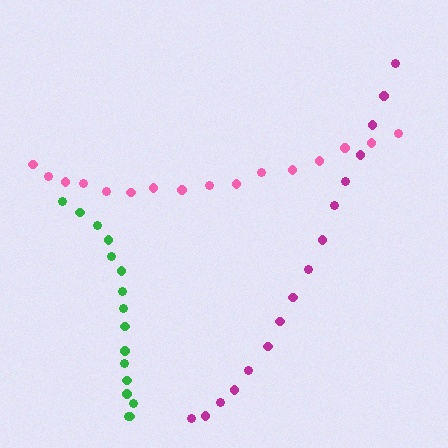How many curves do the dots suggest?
There are 3 distinct paths.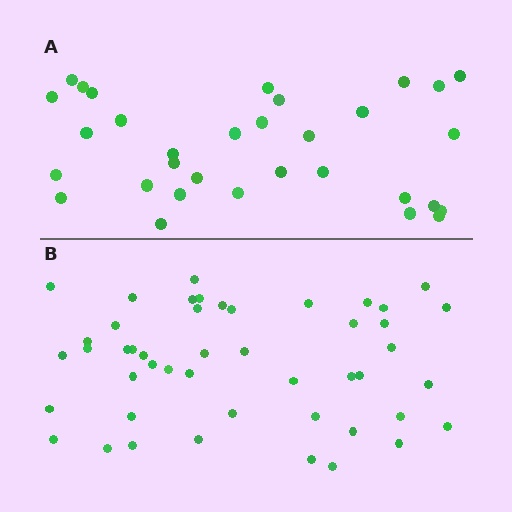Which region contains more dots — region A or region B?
Region B (the bottom region) has more dots.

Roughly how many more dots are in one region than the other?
Region B has approximately 15 more dots than region A.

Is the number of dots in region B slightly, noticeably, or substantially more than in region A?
Region B has substantially more. The ratio is roughly 1.5 to 1.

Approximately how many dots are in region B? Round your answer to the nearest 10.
About 50 dots. (The exact count is 47, which rounds to 50.)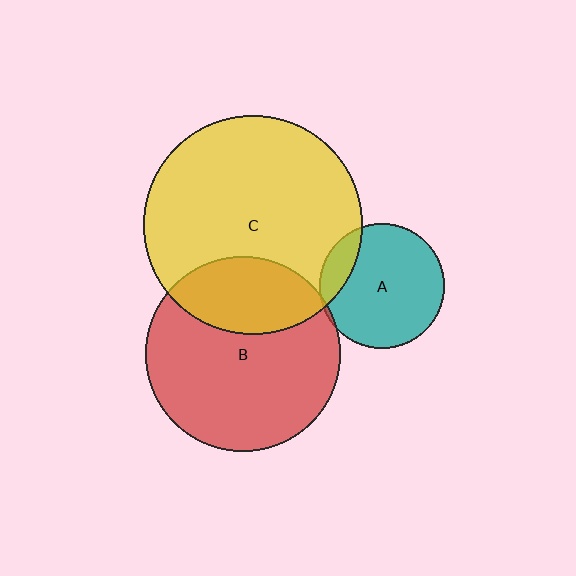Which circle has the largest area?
Circle C (yellow).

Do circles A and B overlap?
Yes.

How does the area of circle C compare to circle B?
Approximately 1.3 times.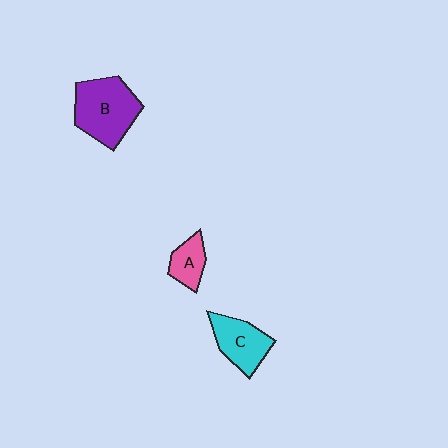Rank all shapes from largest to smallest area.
From largest to smallest: B (purple), C (cyan), A (pink).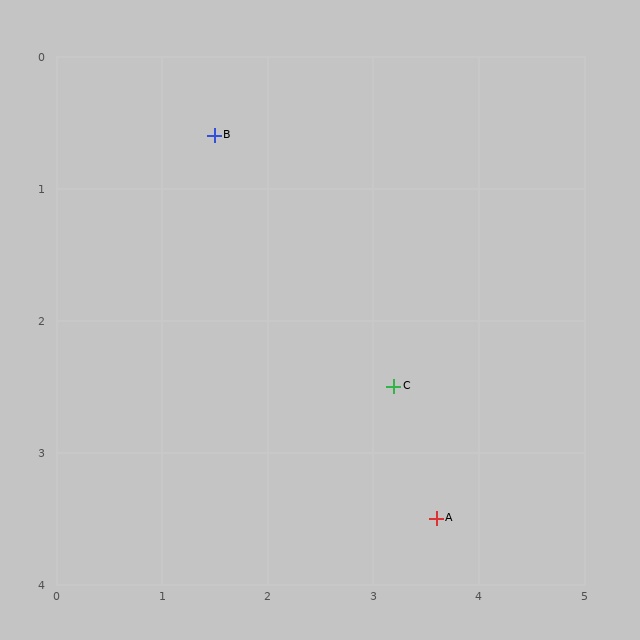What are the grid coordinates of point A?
Point A is at approximately (3.6, 3.5).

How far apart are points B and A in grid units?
Points B and A are about 3.6 grid units apart.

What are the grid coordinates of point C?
Point C is at approximately (3.2, 2.5).